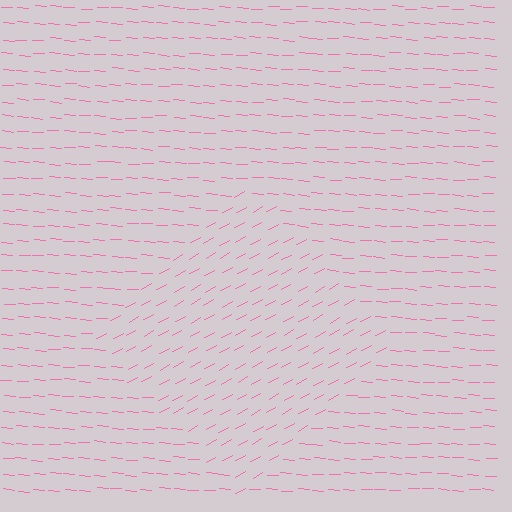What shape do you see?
I see a diamond.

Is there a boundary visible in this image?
Yes, there is a texture boundary formed by a change in line orientation.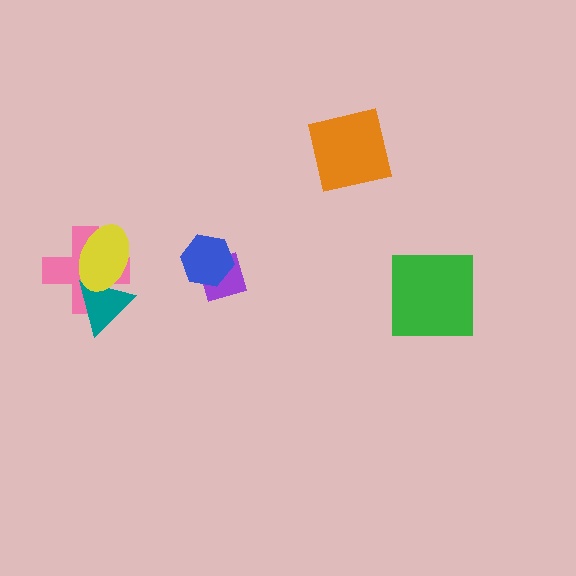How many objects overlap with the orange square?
0 objects overlap with the orange square.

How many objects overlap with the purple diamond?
1 object overlaps with the purple diamond.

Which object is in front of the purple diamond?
The blue hexagon is in front of the purple diamond.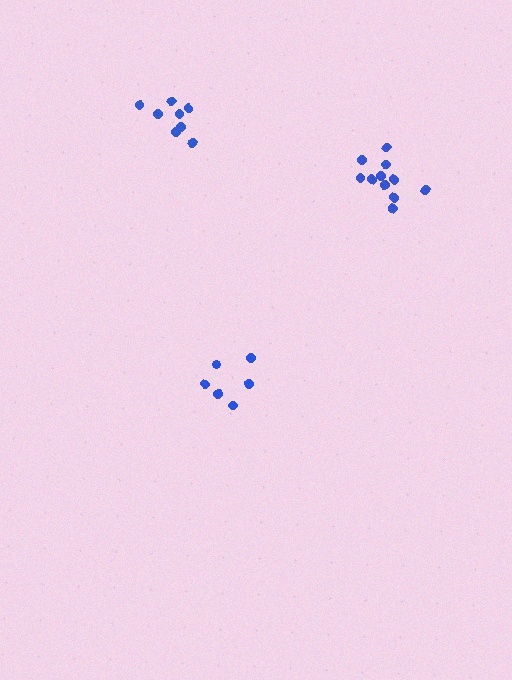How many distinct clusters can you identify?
There are 3 distinct clusters.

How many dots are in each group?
Group 1: 6 dots, Group 2: 8 dots, Group 3: 11 dots (25 total).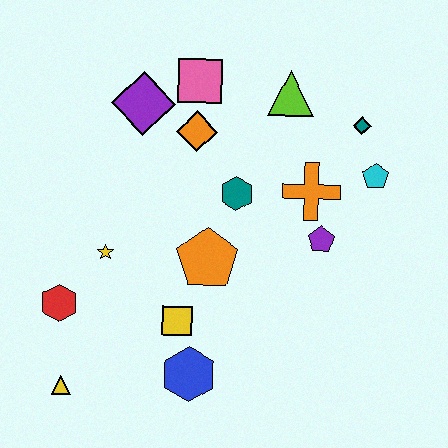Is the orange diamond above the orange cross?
Yes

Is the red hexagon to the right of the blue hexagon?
No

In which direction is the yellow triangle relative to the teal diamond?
The yellow triangle is to the left of the teal diamond.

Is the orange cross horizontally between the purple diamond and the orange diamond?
No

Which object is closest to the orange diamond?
The pink square is closest to the orange diamond.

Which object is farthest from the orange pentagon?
The teal diamond is farthest from the orange pentagon.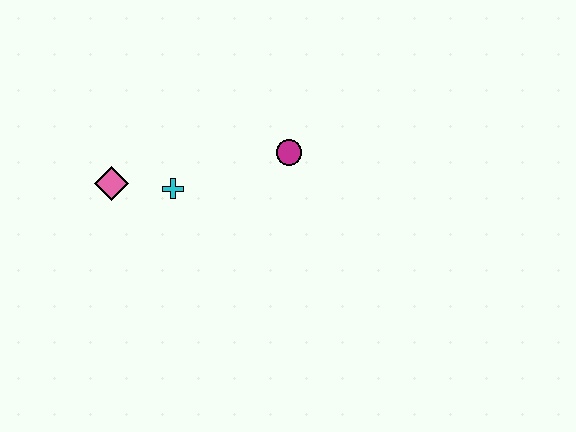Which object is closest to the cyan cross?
The pink diamond is closest to the cyan cross.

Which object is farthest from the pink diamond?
The magenta circle is farthest from the pink diamond.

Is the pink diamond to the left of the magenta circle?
Yes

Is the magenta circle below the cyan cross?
No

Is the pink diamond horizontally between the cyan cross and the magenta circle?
No